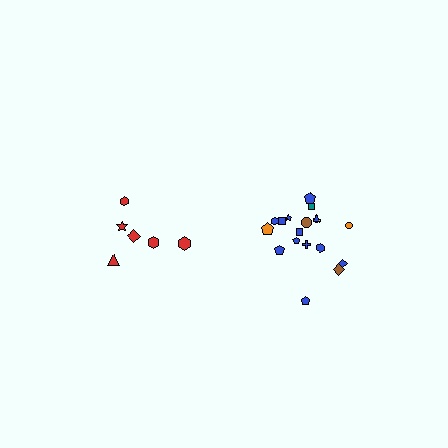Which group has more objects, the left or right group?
The right group.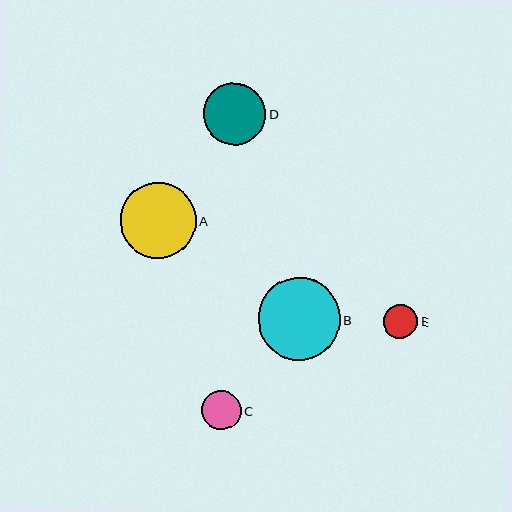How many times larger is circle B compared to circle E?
Circle B is approximately 2.4 times the size of circle E.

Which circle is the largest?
Circle B is the largest with a size of approximately 82 pixels.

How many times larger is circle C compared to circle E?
Circle C is approximately 1.2 times the size of circle E.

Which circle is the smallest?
Circle E is the smallest with a size of approximately 34 pixels.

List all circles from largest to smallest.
From largest to smallest: B, A, D, C, E.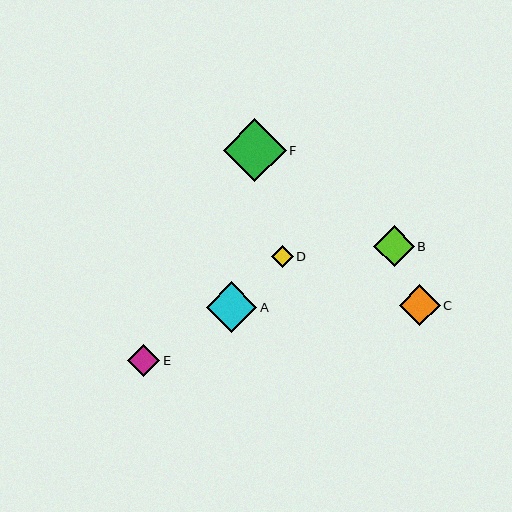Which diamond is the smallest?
Diamond D is the smallest with a size of approximately 21 pixels.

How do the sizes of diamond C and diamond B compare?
Diamond C and diamond B are approximately the same size.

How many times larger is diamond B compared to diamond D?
Diamond B is approximately 1.9 times the size of diamond D.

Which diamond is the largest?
Diamond F is the largest with a size of approximately 63 pixels.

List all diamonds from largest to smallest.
From largest to smallest: F, A, C, B, E, D.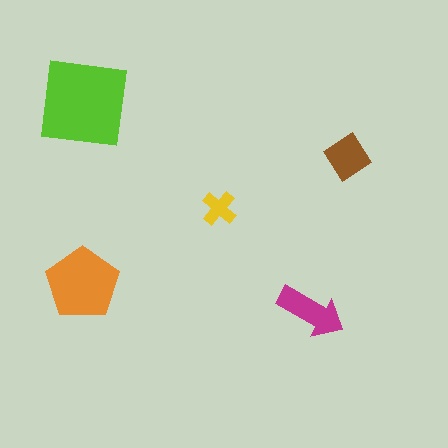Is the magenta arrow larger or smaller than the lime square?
Smaller.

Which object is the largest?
The lime square.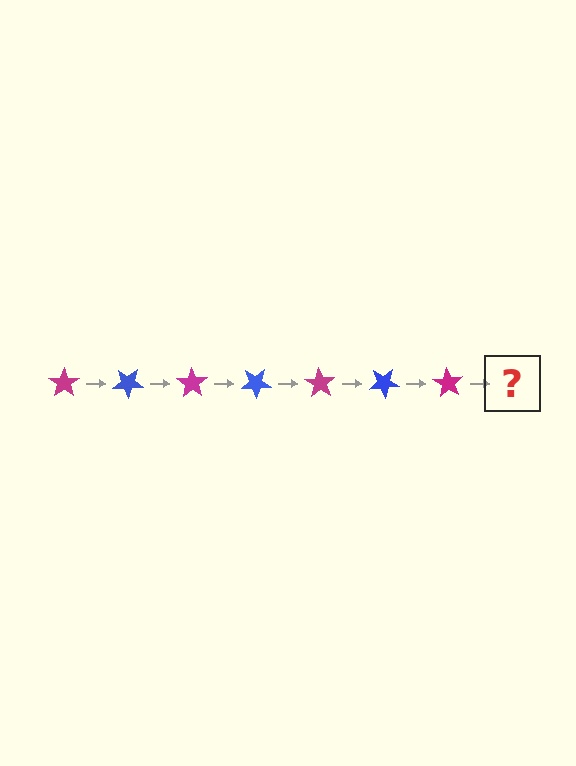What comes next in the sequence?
The next element should be a blue star, rotated 245 degrees from the start.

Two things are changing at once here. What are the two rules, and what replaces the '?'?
The two rules are that it rotates 35 degrees each step and the color cycles through magenta and blue. The '?' should be a blue star, rotated 245 degrees from the start.